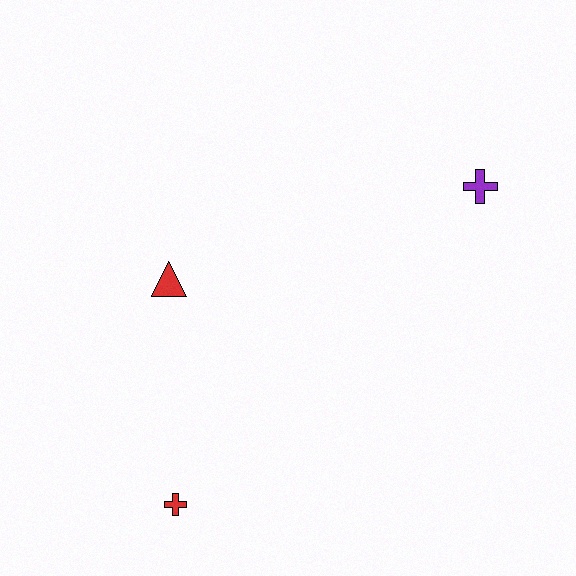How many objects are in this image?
There are 3 objects.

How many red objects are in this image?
There are 2 red objects.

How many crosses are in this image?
There are 2 crosses.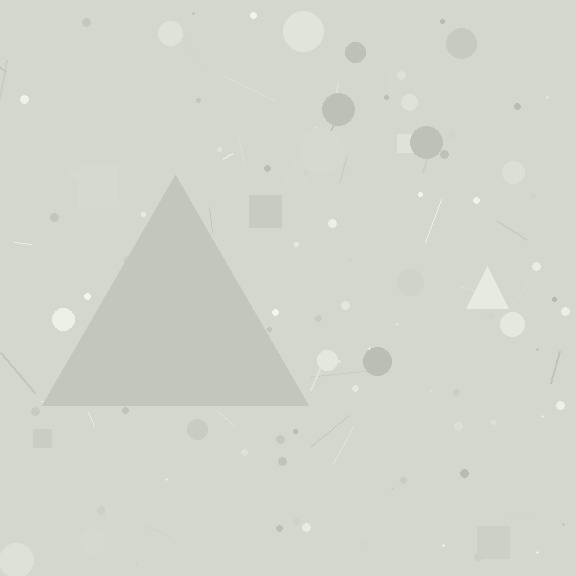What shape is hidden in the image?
A triangle is hidden in the image.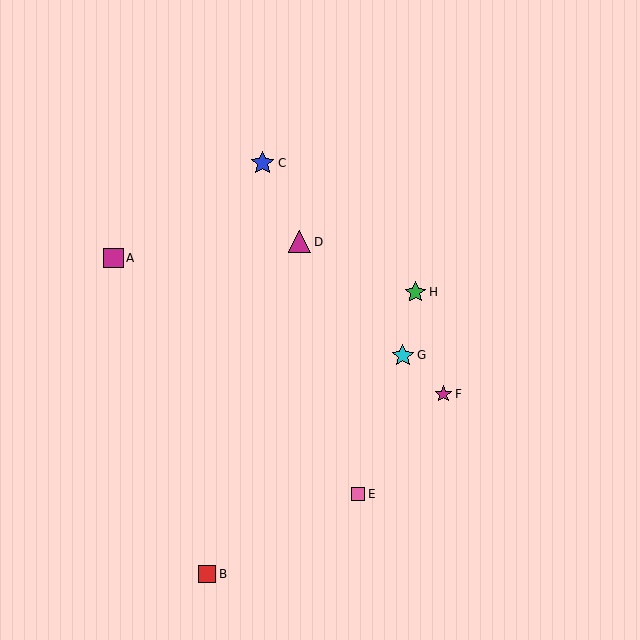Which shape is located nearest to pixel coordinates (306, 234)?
The magenta triangle (labeled D) at (300, 242) is nearest to that location.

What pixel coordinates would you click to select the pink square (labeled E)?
Click at (358, 494) to select the pink square E.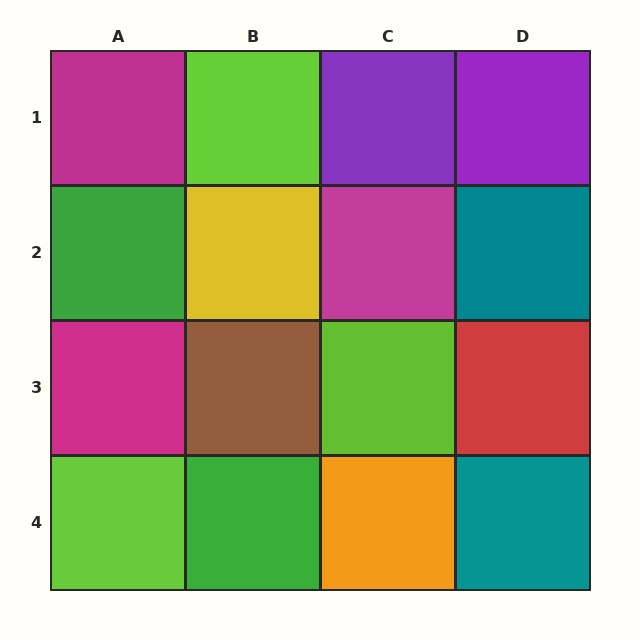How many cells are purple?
2 cells are purple.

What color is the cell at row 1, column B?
Lime.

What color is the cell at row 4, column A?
Lime.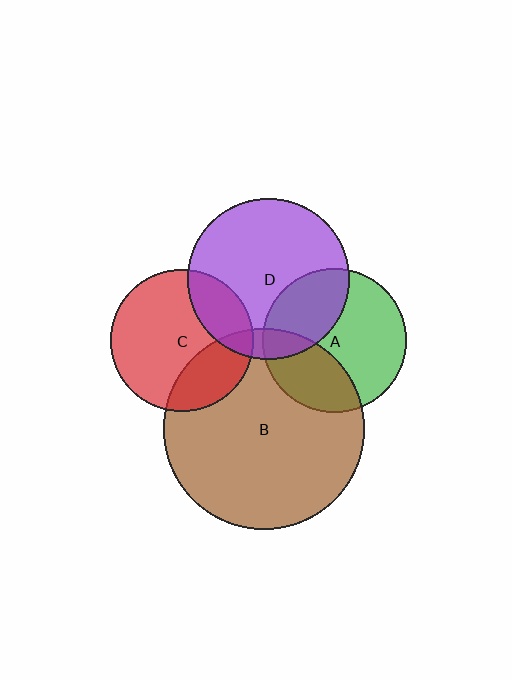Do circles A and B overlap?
Yes.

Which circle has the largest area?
Circle B (brown).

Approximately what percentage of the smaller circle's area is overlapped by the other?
Approximately 30%.